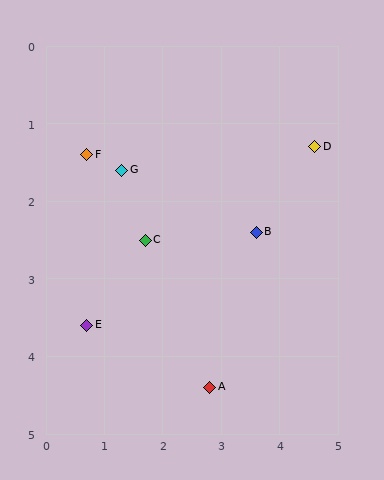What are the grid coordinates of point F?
Point F is at approximately (0.7, 1.4).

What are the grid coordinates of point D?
Point D is at approximately (4.6, 1.3).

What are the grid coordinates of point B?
Point B is at approximately (3.6, 2.4).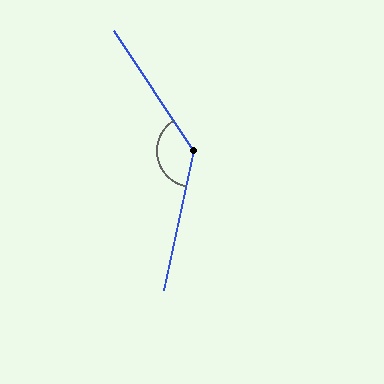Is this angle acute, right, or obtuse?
It is obtuse.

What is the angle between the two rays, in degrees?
Approximately 135 degrees.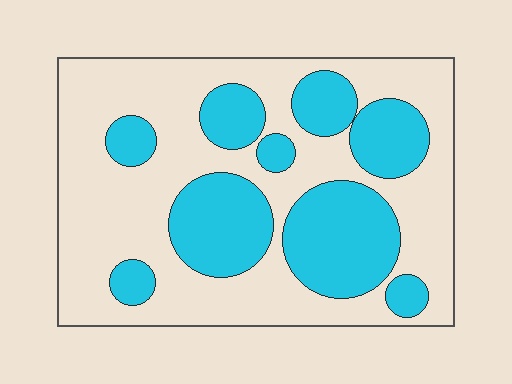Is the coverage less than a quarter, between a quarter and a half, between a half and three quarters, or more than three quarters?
Between a quarter and a half.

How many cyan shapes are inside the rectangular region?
9.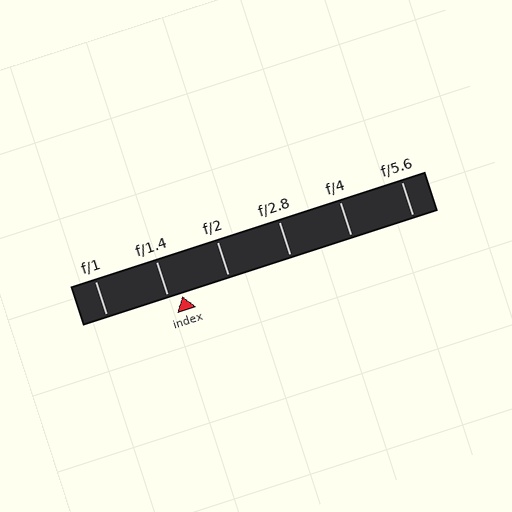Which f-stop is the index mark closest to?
The index mark is closest to f/1.4.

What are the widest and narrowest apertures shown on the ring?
The widest aperture shown is f/1 and the narrowest is f/5.6.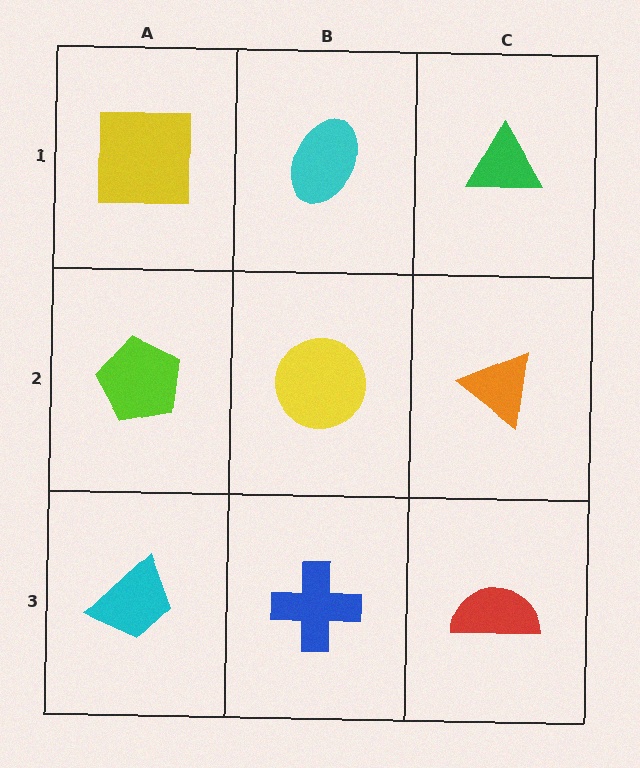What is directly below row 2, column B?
A blue cross.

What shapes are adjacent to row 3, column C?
An orange triangle (row 2, column C), a blue cross (row 3, column B).